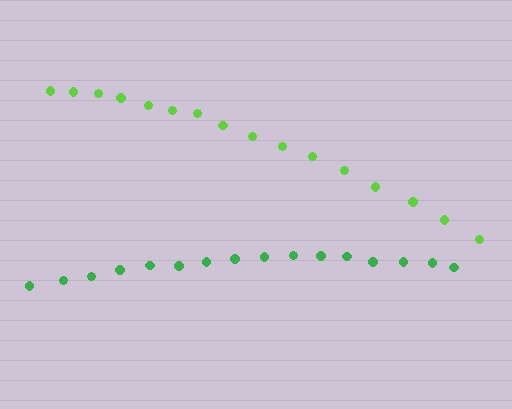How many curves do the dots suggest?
There are 2 distinct paths.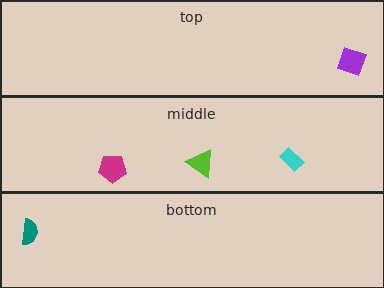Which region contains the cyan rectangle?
The middle region.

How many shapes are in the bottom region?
1.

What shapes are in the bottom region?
The teal semicircle.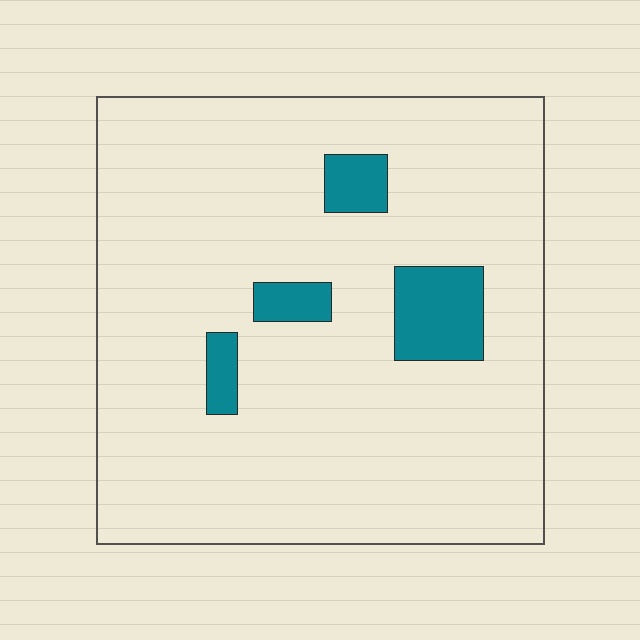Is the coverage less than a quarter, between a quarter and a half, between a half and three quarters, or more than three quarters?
Less than a quarter.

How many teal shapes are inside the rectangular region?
4.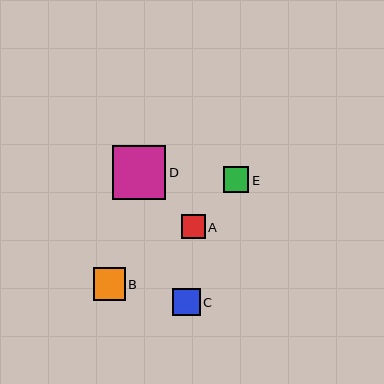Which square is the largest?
Square D is the largest with a size of approximately 53 pixels.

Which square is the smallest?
Square A is the smallest with a size of approximately 24 pixels.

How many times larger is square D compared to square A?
Square D is approximately 2.2 times the size of square A.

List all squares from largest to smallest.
From largest to smallest: D, B, C, E, A.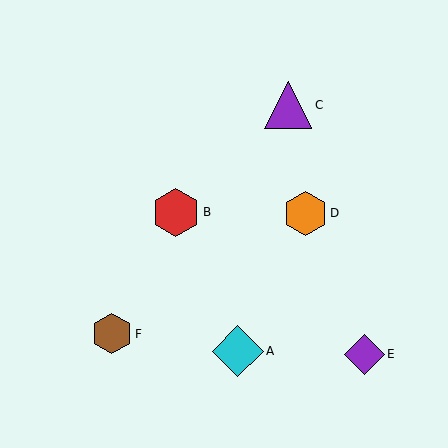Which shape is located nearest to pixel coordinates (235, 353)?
The cyan diamond (labeled A) at (238, 351) is nearest to that location.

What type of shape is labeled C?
Shape C is a purple triangle.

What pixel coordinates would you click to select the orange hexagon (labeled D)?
Click at (305, 213) to select the orange hexagon D.